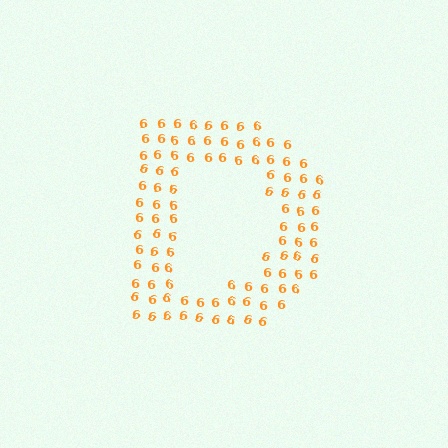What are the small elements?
The small elements are digit 6's.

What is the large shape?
The large shape is the letter D.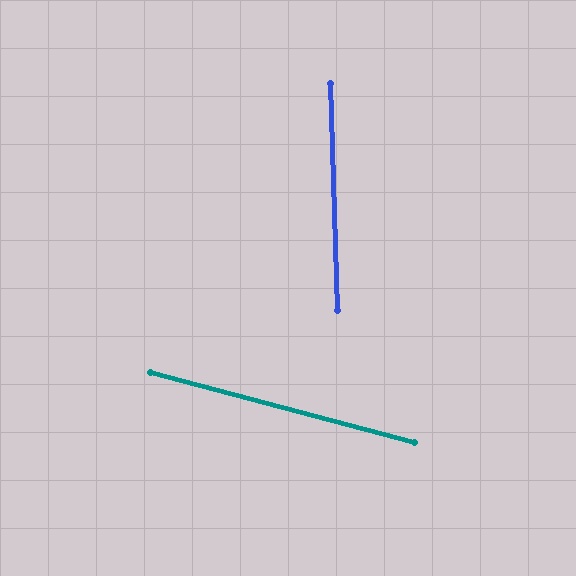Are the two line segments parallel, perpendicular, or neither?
Neither parallel nor perpendicular — they differ by about 73°.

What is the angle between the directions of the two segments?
Approximately 73 degrees.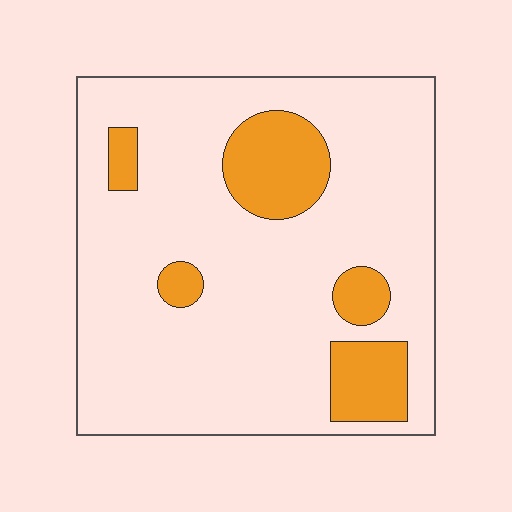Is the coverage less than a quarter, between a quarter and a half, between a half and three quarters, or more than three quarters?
Less than a quarter.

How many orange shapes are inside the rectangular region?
5.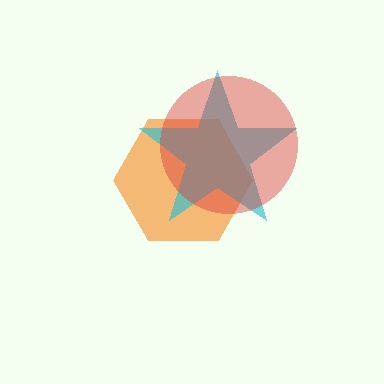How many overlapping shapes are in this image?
There are 3 overlapping shapes in the image.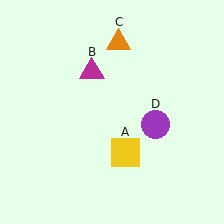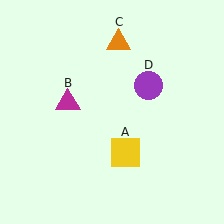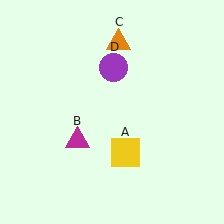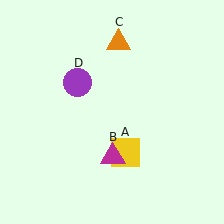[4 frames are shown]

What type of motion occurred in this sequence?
The magenta triangle (object B), purple circle (object D) rotated counterclockwise around the center of the scene.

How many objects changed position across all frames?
2 objects changed position: magenta triangle (object B), purple circle (object D).